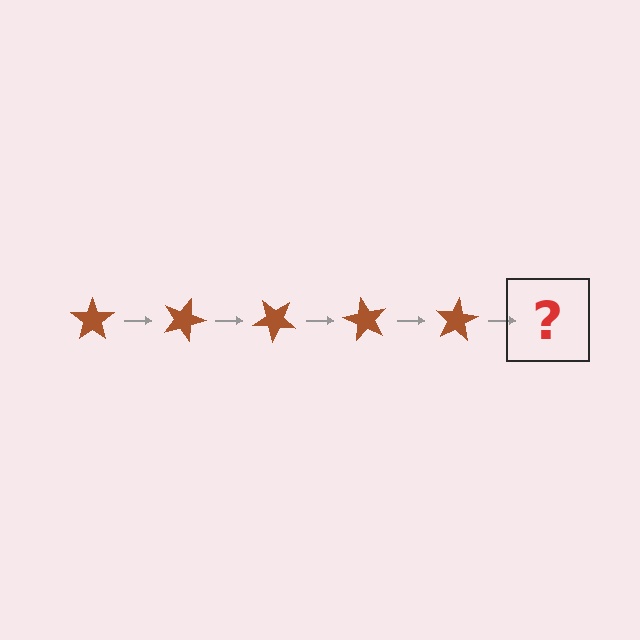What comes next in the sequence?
The next element should be a brown star rotated 100 degrees.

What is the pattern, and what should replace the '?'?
The pattern is that the star rotates 20 degrees each step. The '?' should be a brown star rotated 100 degrees.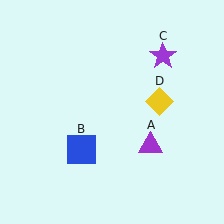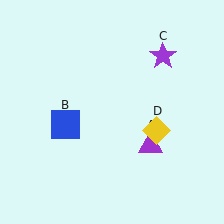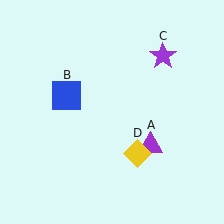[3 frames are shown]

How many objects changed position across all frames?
2 objects changed position: blue square (object B), yellow diamond (object D).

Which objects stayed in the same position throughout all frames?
Purple triangle (object A) and purple star (object C) remained stationary.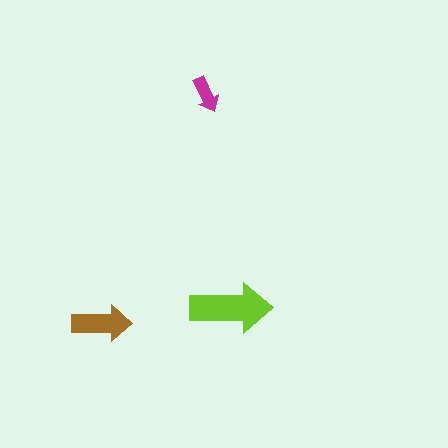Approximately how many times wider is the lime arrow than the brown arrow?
About 1.5 times wider.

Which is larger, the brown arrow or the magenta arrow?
The brown one.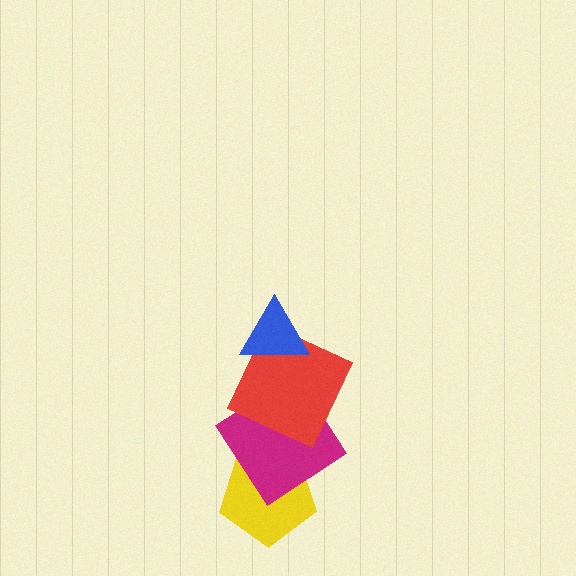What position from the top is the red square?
The red square is 2nd from the top.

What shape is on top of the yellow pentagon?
The magenta diamond is on top of the yellow pentagon.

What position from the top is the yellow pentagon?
The yellow pentagon is 4th from the top.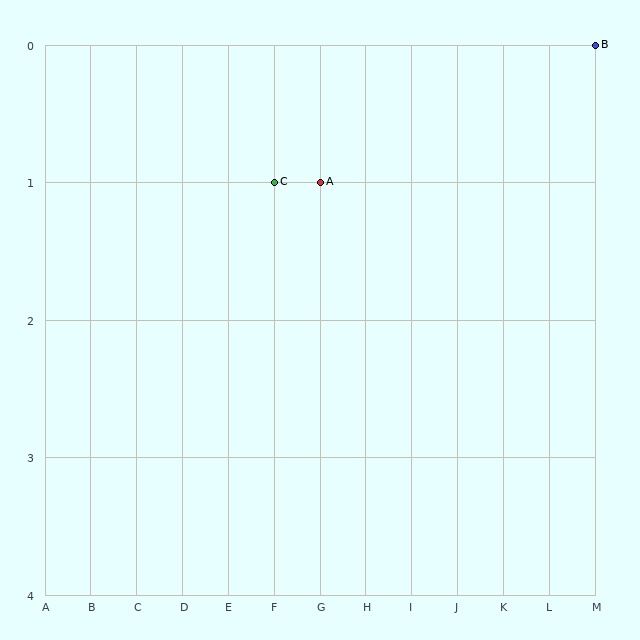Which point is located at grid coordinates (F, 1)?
Point C is at (F, 1).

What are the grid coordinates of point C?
Point C is at grid coordinates (F, 1).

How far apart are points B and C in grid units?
Points B and C are 7 columns and 1 row apart (about 7.1 grid units diagonally).